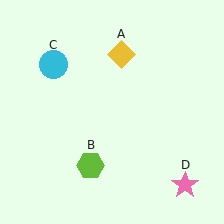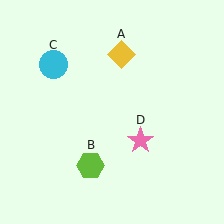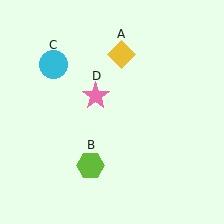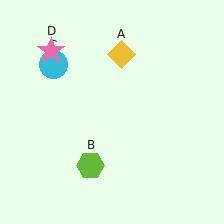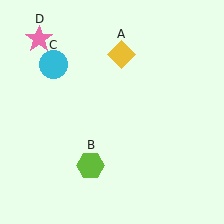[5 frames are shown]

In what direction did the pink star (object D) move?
The pink star (object D) moved up and to the left.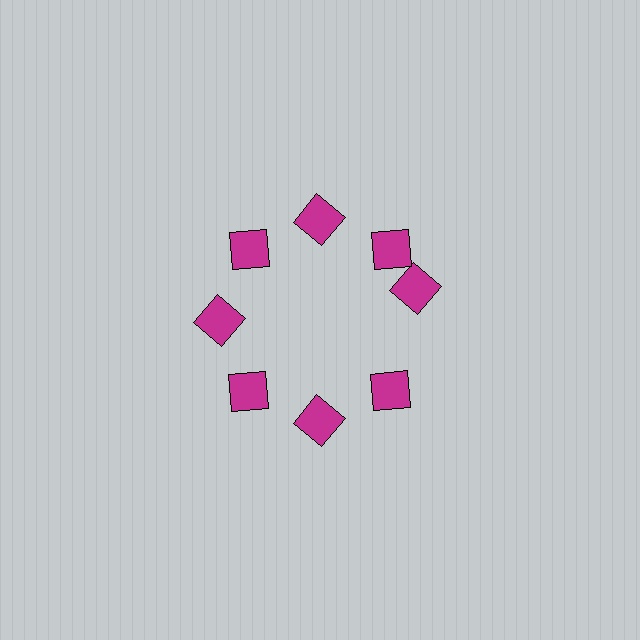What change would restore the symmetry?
The symmetry would be restored by rotating it back into even spacing with its neighbors so that all 8 squares sit at equal angles and equal distance from the center.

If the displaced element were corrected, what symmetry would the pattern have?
It would have 8-fold rotational symmetry — the pattern would map onto itself every 45 degrees.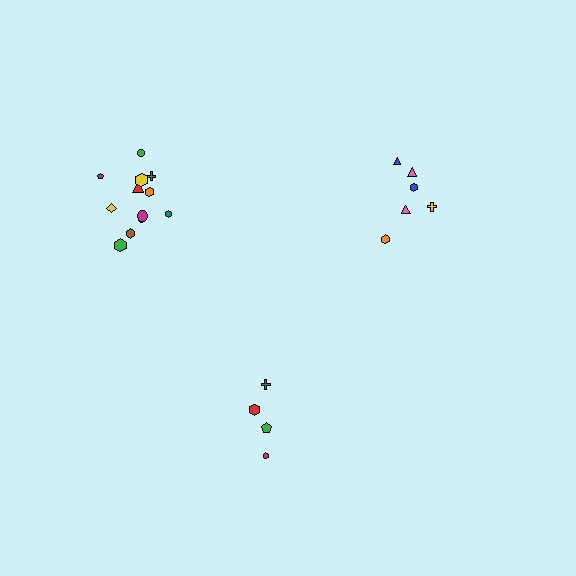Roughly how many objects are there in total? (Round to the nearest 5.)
Roughly 20 objects in total.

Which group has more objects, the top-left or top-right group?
The top-left group.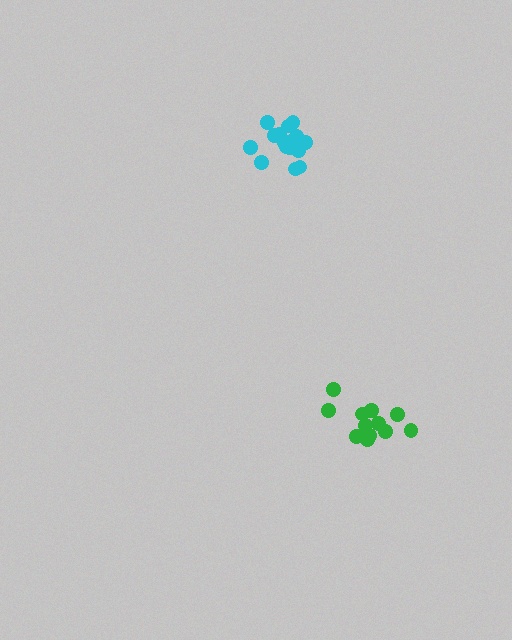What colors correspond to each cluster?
The clusters are colored: cyan, green.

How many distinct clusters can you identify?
There are 2 distinct clusters.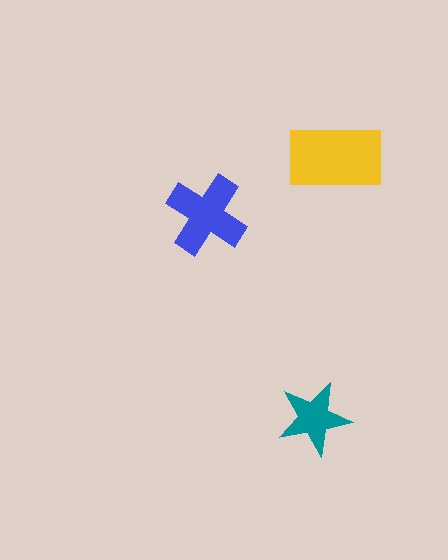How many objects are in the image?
There are 3 objects in the image.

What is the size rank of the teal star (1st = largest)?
3rd.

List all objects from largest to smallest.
The yellow rectangle, the blue cross, the teal star.